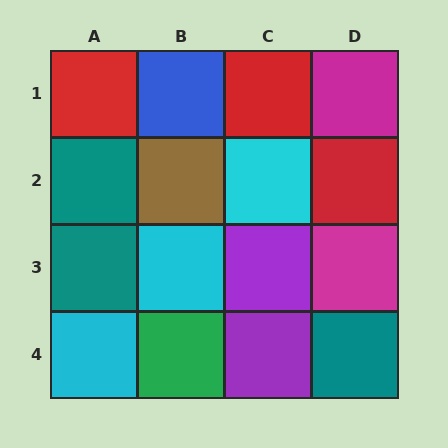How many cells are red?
3 cells are red.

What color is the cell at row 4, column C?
Purple.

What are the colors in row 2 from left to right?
Teal, brown, cyan, red.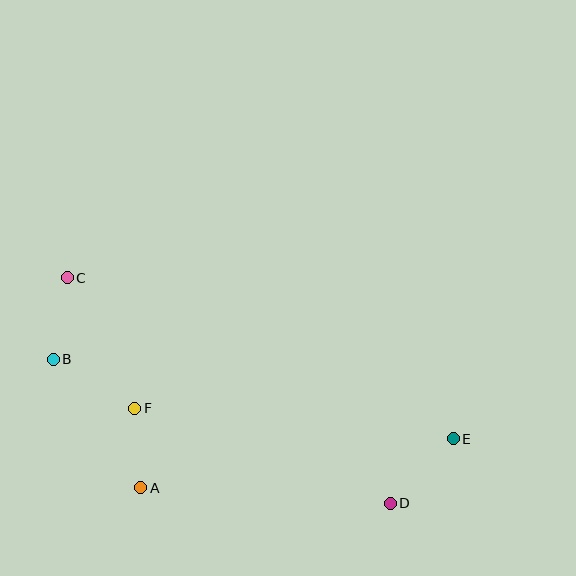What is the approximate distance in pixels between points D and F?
The distance between D and F is approximately 273 pixels.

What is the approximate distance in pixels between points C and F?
The distance between C and F is approximately 147 pixels.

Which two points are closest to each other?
Points A and F are closest to each other.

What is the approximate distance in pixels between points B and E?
The distance between B and E is approximately 408 pixels.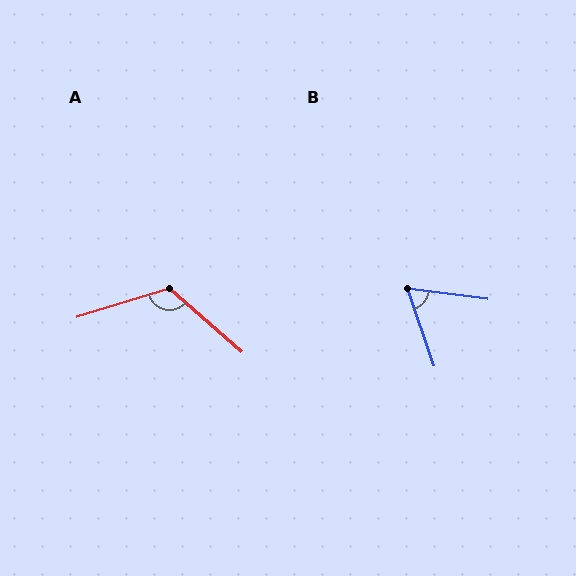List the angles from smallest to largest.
B (64°), A (121°).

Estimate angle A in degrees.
Approximately 121 degrees.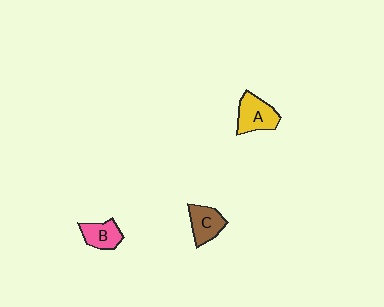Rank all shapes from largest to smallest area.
From largest to smallest: A (yellow), C (brown), B (pink).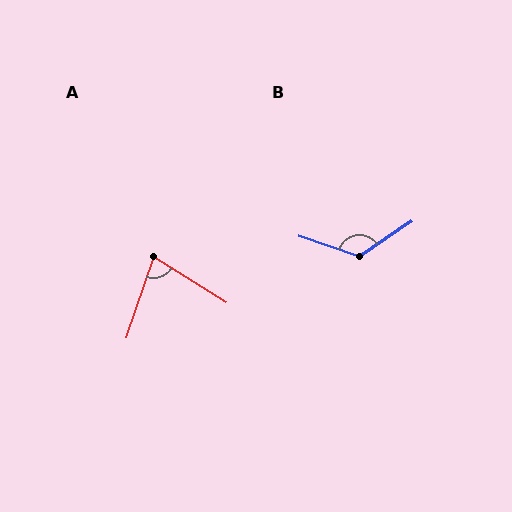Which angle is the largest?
B, at approximately 127 degrees.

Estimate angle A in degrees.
Approximately 76 degrees.